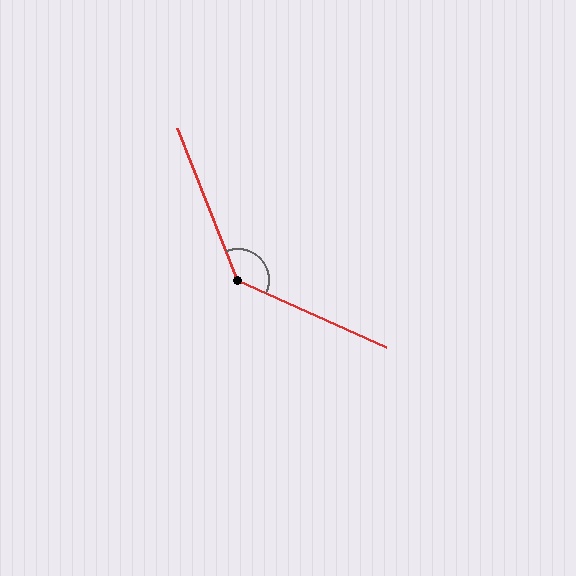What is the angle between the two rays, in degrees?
Approximately 136 degrees.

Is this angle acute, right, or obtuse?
It is obtuse.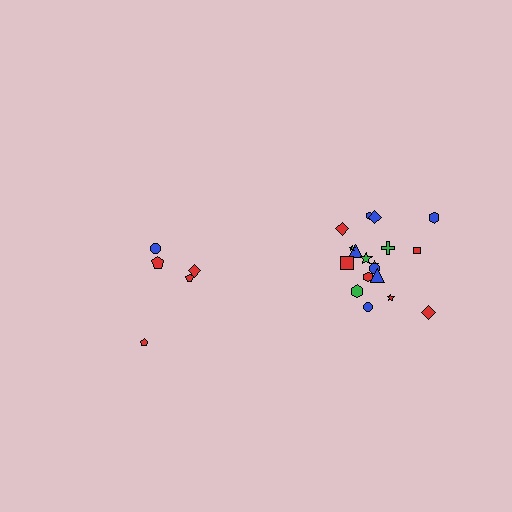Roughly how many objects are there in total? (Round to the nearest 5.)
Roughly 25 objects in total.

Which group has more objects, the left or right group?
The right group.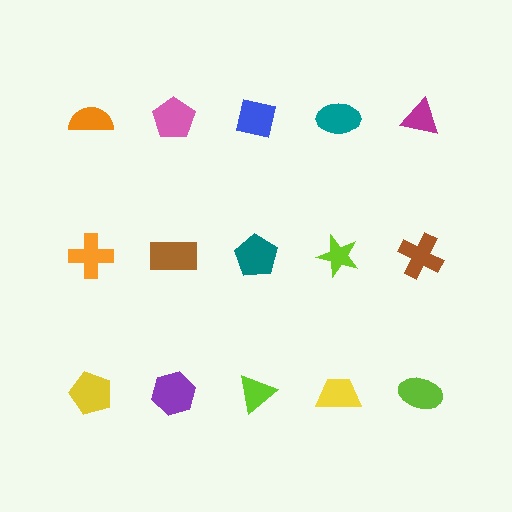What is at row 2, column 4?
A lime star.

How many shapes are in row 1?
5 shapes.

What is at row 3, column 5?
A lime ellipse.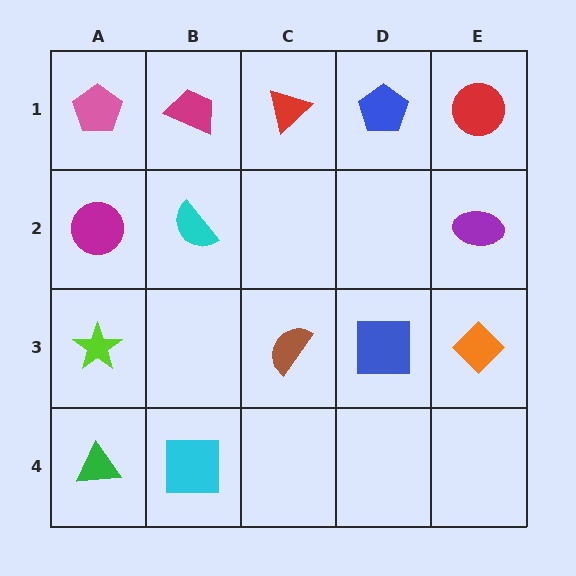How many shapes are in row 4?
2 shapes.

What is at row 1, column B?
A magenta trapezoid.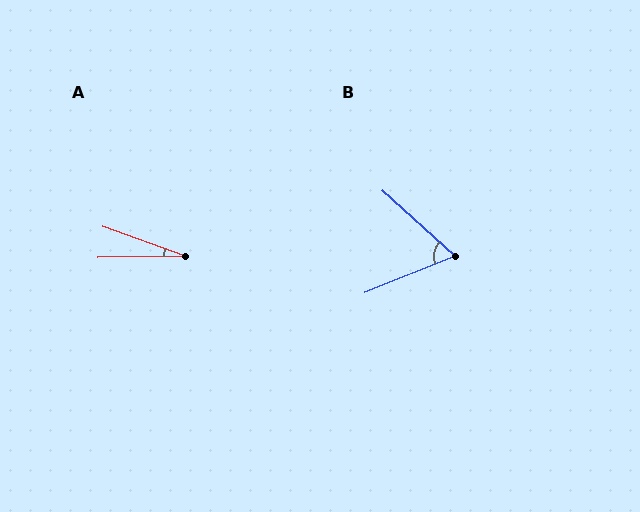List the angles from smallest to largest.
A (20°), B (64°).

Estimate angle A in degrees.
Approximately 20 degrees.